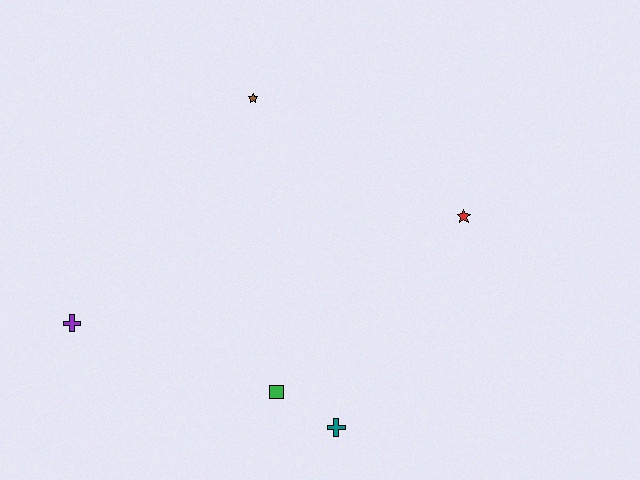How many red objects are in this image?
There is 1 red object.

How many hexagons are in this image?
There are no hexagons.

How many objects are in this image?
There are 5 objects.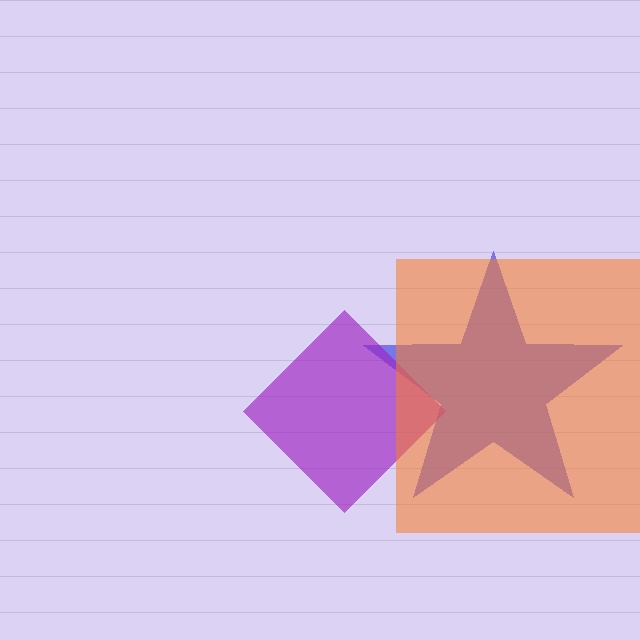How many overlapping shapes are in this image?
There are 3 overlapping shapes in the image.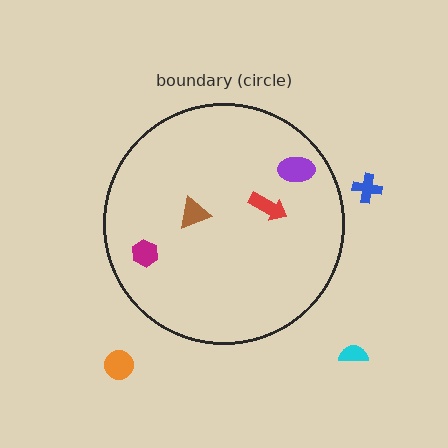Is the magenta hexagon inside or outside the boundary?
Inside.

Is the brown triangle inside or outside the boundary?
Inside.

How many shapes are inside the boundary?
4 inside, 3 outside.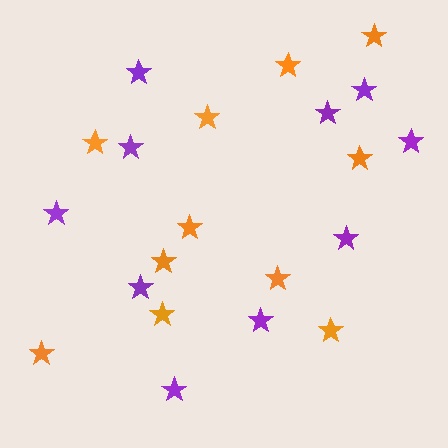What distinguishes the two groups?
There are 2 groups: one group of orange stars (11) and one group of purple stars (10).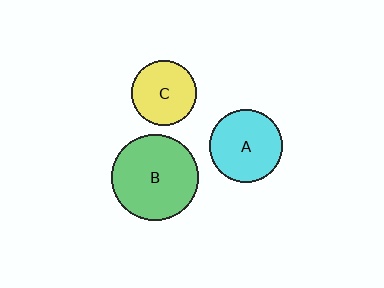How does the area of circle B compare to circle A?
Approximately 1.4 times.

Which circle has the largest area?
Circle B (green).